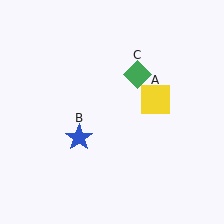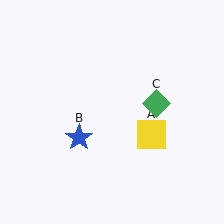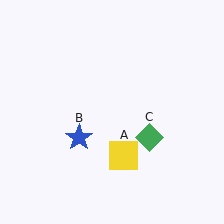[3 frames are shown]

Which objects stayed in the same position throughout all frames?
Blue star (object B) remained stationary.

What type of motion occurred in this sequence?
The yellow square (object A), green diamond (object C) rotated clockwise around the center of the scene.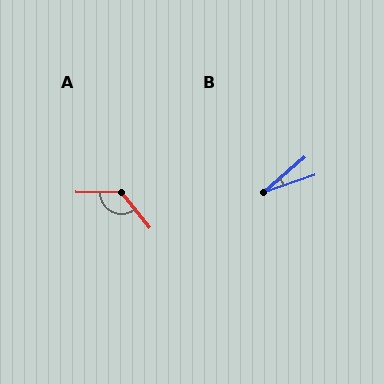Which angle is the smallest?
B, at approximately 21 degrees.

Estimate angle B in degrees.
Approximately 21 degrees.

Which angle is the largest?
A, at approximately 129 degrees.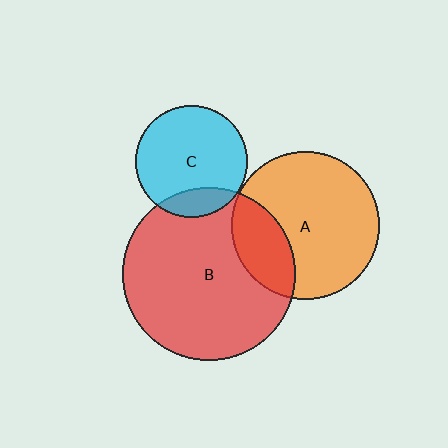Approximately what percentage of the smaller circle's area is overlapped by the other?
Approximately 15%.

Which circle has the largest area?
Circle B (red).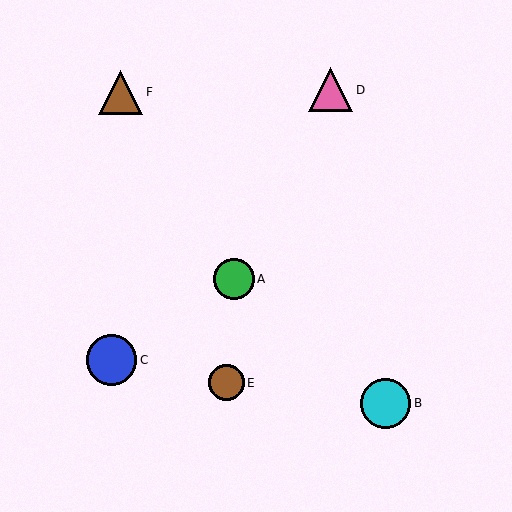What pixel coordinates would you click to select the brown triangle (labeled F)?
Click at (120, 92) to select the brown triangle F.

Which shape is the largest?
The cyan circle (labeled B) is the largest.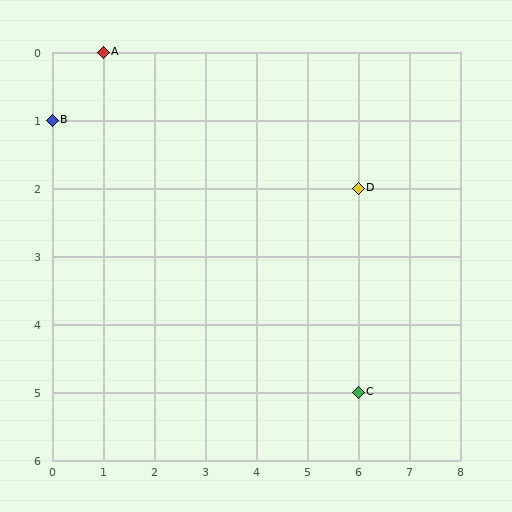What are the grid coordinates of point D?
Point D is at grid coordinates (6, 2).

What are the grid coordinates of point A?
Point A is at grid coordinates (1, 0).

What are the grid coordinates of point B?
Point B is at grid coordinates (0, 1).